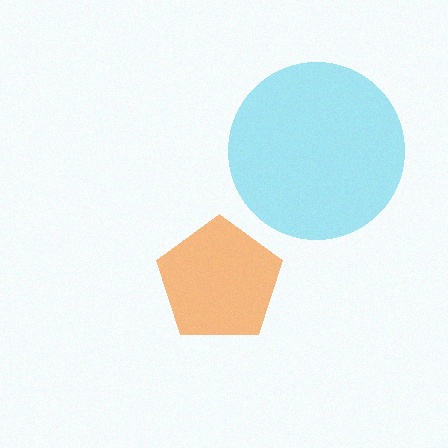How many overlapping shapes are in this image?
There are 2 overlapping shapes in the image.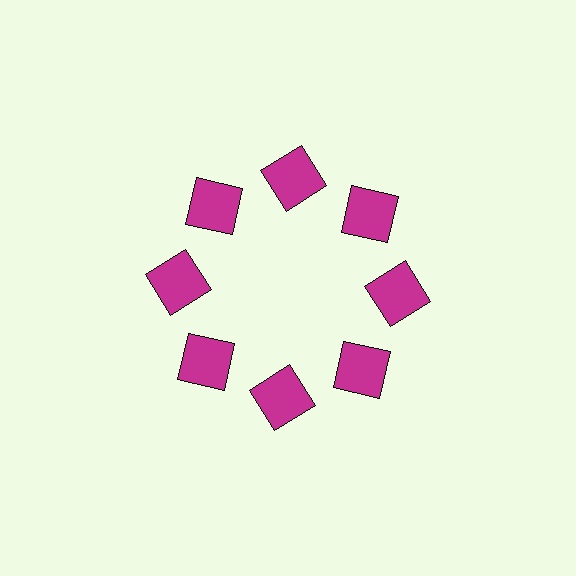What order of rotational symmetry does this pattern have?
This pattern has 8-fold rotational symmetry.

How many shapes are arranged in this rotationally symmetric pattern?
There are 8 shapes, arranged in 8 groups of 1.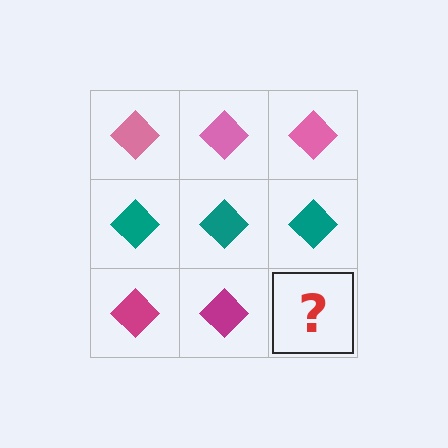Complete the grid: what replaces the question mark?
The question mark should be replaced with a magenta diamond.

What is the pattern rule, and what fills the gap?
The rule is that each row has a consistent color. The gap should be filled with a magenta diamond.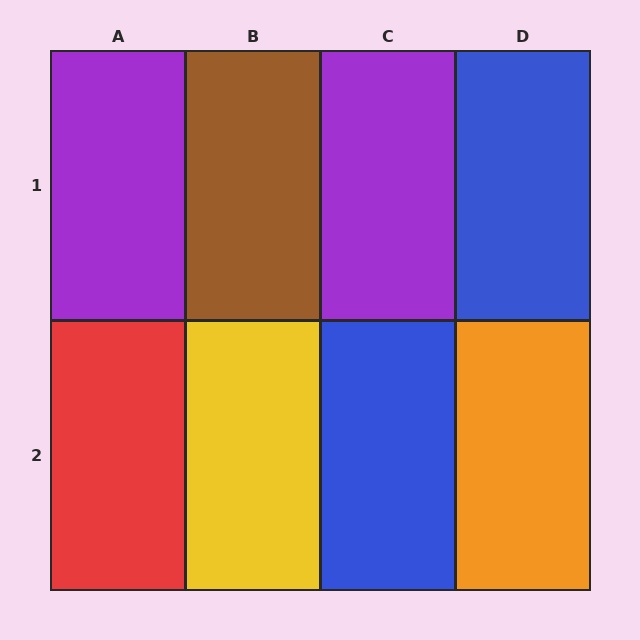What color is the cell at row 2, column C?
Blue.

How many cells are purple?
2 cells are purple.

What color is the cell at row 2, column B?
Yellow.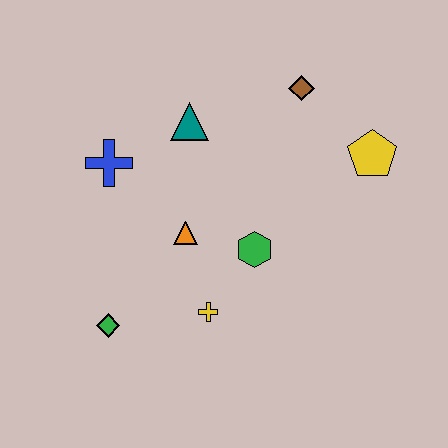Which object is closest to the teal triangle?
The blue cross is closest to the teal triangle.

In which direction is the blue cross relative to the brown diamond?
The blue cross is to the left of the brown diamond.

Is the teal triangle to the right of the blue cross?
Yes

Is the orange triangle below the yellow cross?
No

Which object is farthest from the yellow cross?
The brown diamond is farthest from the yellow cross.